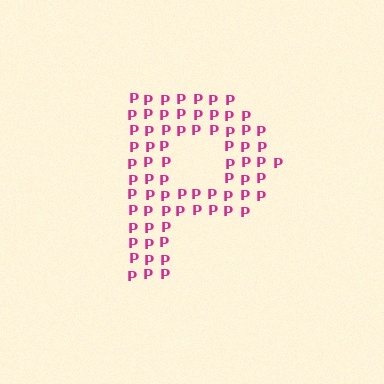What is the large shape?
The large shape is the letter P.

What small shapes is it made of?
It is made of small letter P's.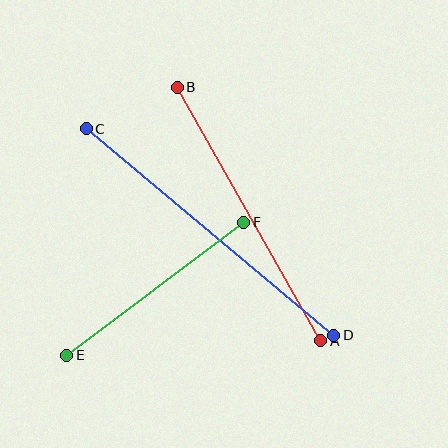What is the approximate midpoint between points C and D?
The midpoint is at approximately (210, 232) pixels.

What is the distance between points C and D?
The distance is approximately 322 pixels.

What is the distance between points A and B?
The distance is approximately 291 pixels.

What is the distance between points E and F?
The distance is approximately 222 pixels.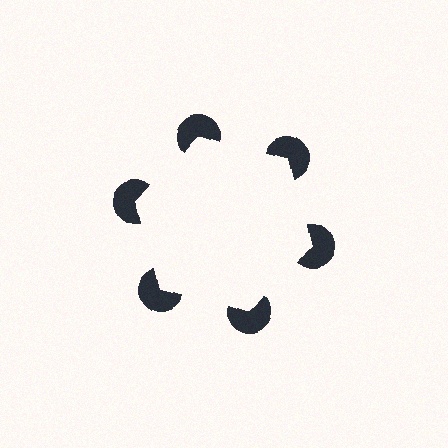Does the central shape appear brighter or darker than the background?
It typically appears slightly brighter than the background, even though no actual brightness change is drawn.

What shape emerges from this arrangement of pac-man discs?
An illusory hexagon — its edges are inferred from the aligned wedge cuts in the pac-man discs, not physically drawn.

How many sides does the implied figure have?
6 sides.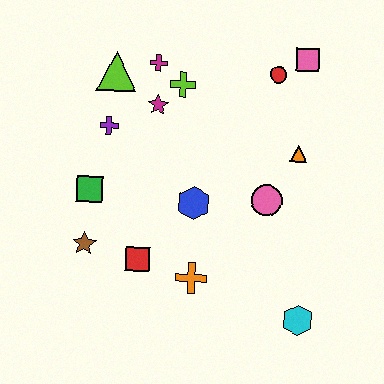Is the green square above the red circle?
No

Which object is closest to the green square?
The brown star is closest to the green square.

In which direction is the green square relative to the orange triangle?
The green square is to the left of the orange triangle.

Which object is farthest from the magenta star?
The cyan hexagon is farthest from the magenta star.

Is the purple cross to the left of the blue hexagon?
Yes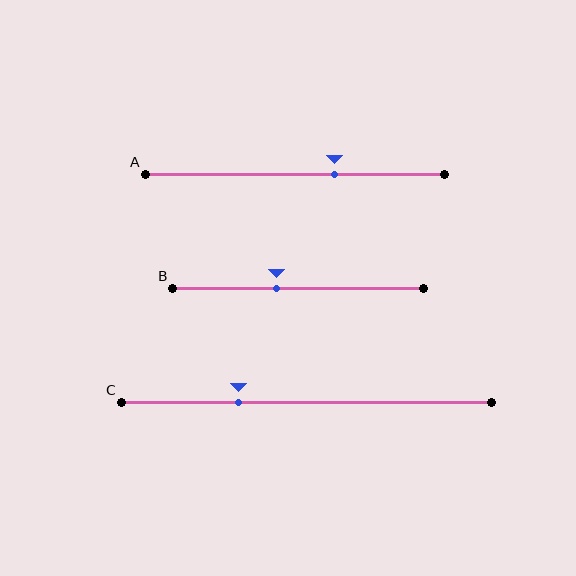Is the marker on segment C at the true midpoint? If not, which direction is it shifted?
No, the marker on segment C is shifted to the left by about 18% of the segment length.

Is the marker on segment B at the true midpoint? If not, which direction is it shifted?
No, the marker on segment B is shifted to the left by about 9% of the segment length.